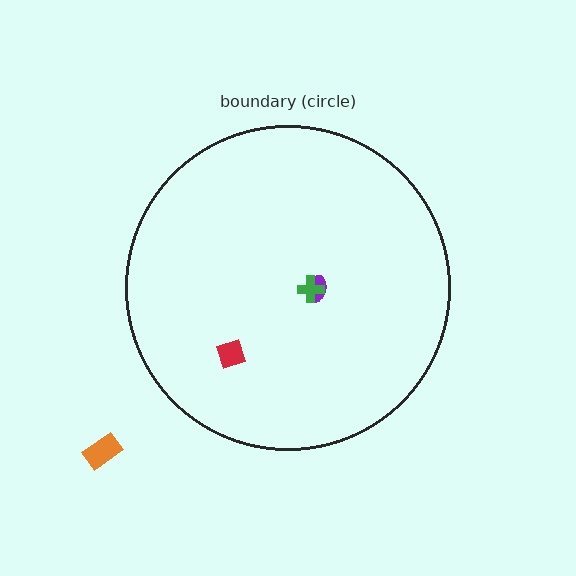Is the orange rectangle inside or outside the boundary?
Outside.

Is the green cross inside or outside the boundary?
Inside.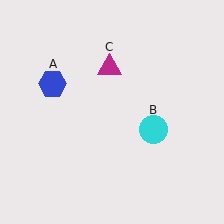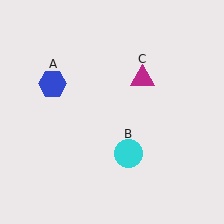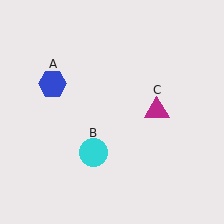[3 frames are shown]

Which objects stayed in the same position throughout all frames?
Blue hexagon (object A) remained stationary.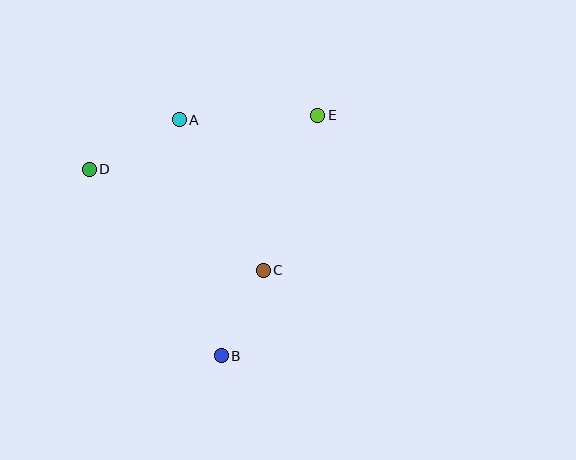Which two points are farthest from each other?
Points B and E are farthest from each other.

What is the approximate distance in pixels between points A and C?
The distance between A and C is approximately 173 pixels.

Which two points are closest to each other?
Points B and C are closest to each other.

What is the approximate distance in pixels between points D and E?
The distance between D and E is approximately 235 pixels.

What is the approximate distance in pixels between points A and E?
The distance between A and E is approximately 139 pixels.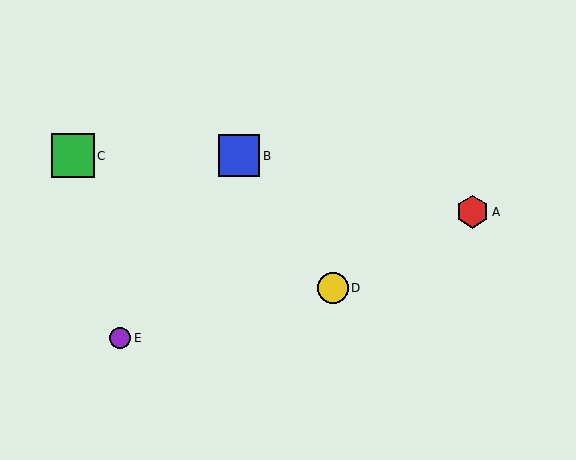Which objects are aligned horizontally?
Objects B, C are aligned horizontally.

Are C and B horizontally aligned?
Yes, both are at y≈156.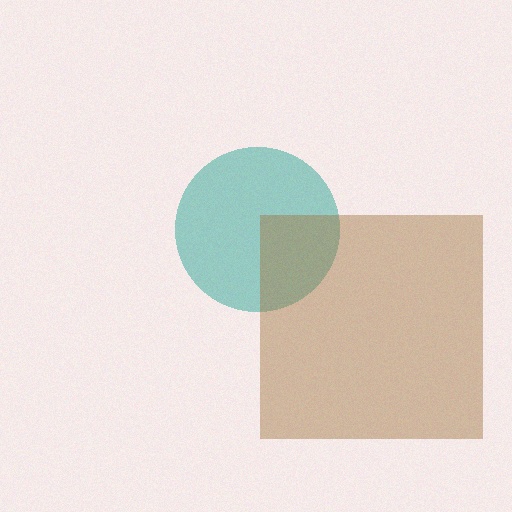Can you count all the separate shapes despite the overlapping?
Yes, there are 2 separate shapes.